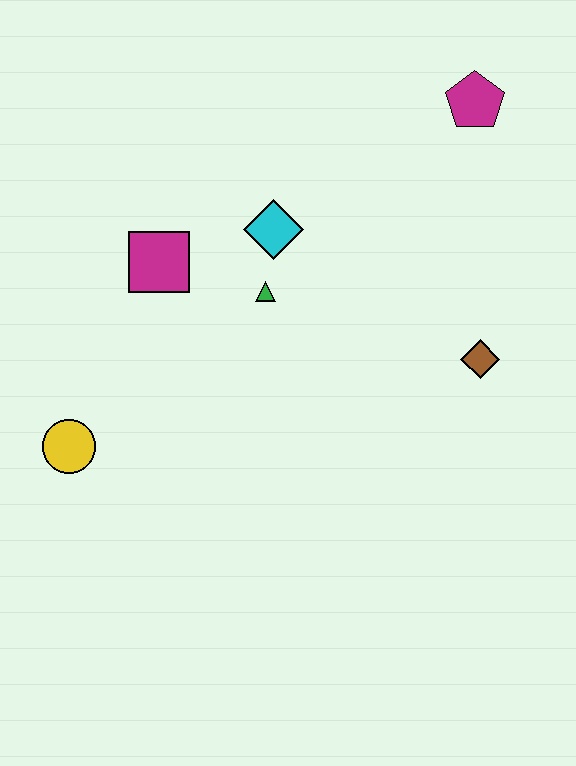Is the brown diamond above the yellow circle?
Yes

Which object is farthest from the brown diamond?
The yellow circle is farthest from the brown diamond.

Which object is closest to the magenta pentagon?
The cyan diamond is closest to the magenta pentagon.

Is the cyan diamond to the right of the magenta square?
Yes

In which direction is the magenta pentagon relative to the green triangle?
The magenta pentagon is to the right of the green triangle.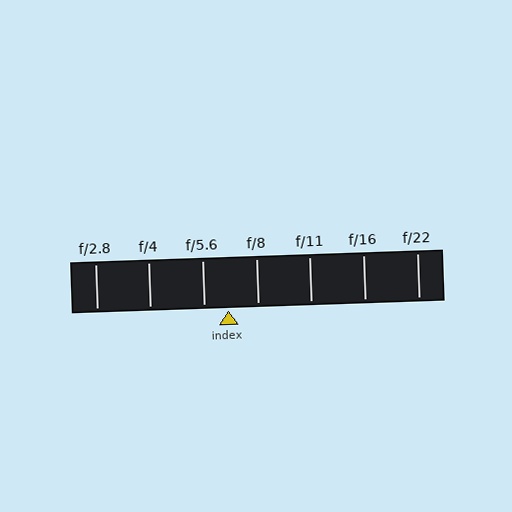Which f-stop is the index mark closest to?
The index mark is closest to f/5.6.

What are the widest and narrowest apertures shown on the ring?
The widest aperture shown is f/2.8 and the narrowest is f/22.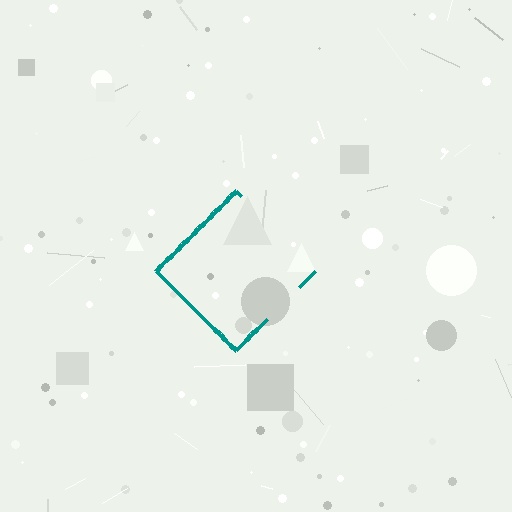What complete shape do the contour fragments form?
The contour fragments form a diamond.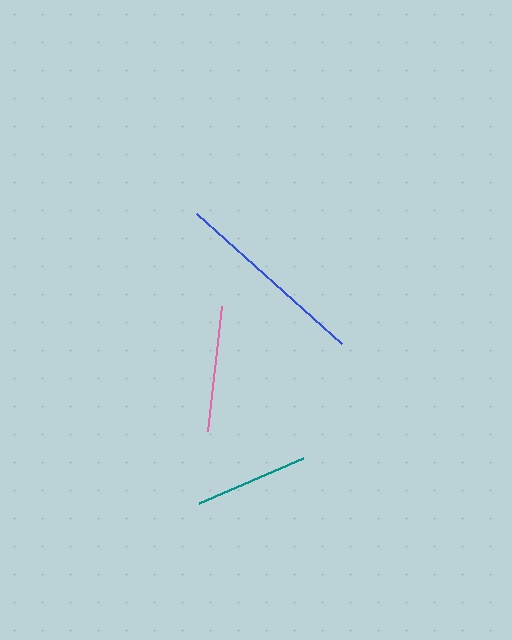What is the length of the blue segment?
The blue segment is approximately 195 pixels long.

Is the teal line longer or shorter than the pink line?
The pink line is longer than the teal line.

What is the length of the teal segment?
The teal segment is approximately 113 pixels long.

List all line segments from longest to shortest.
From longest to shortest: blue, pink, teal.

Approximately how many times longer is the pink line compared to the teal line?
The pink line is approximately 1.1 times the length of the teal line.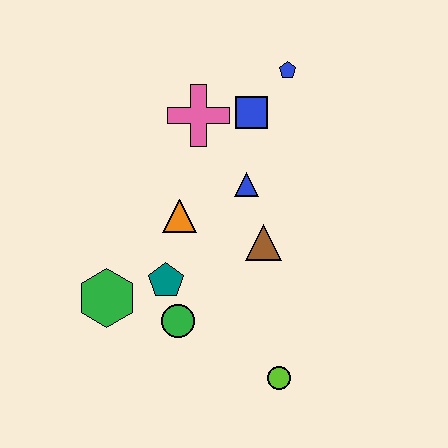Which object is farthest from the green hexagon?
The blue pentagon is farthest from the green hexagon.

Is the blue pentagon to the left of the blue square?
No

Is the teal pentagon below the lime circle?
No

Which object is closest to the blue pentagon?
The blue square is closest to the blue pentagon.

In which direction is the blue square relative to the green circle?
The blue square is above the green circle.